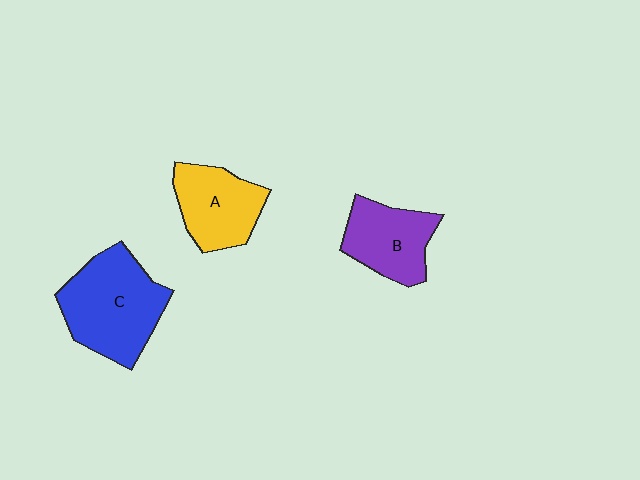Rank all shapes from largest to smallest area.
From largest to smallest: C (blue), A (yellow), B (purple).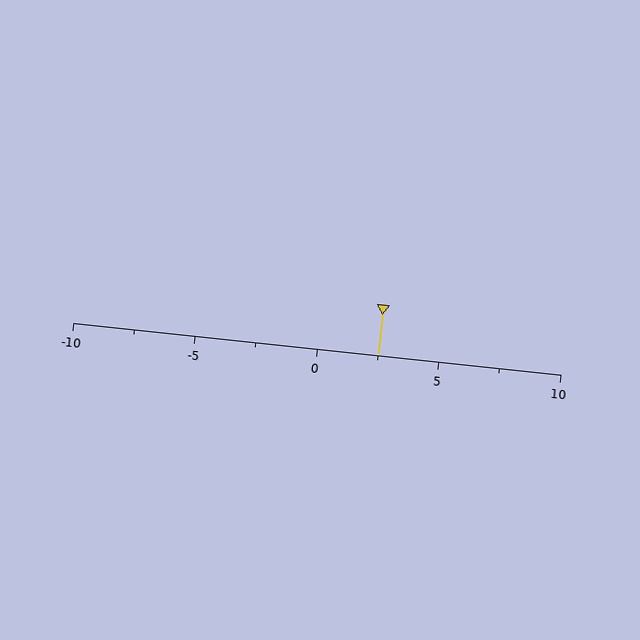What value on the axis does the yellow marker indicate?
The marker indicates approximately 2.5.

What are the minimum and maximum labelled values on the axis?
The axis runs from -10 to 10.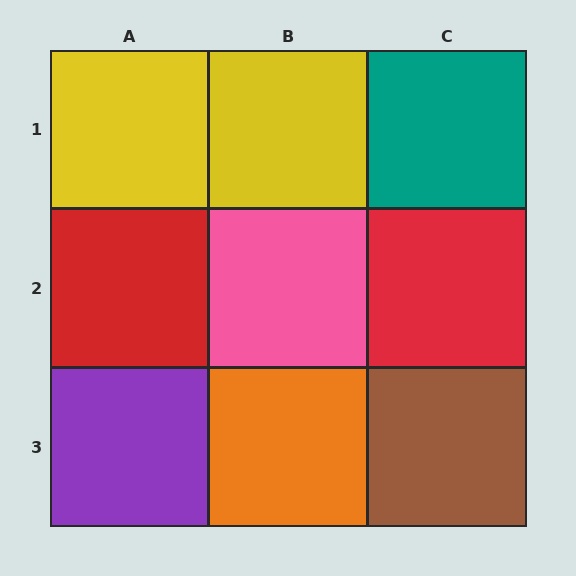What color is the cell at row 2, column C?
Red.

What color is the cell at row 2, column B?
Pink.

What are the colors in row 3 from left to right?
Purple, orange, brown.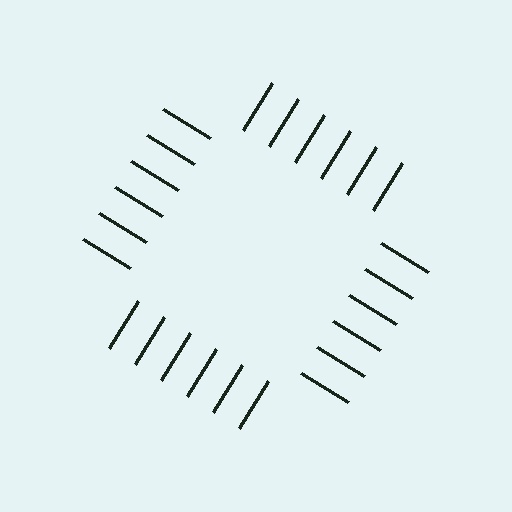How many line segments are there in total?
24 — 6 along each of the 4 edges.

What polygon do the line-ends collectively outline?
An illusory square — the line segments terminate on its edges but no continuous stroke is drawn.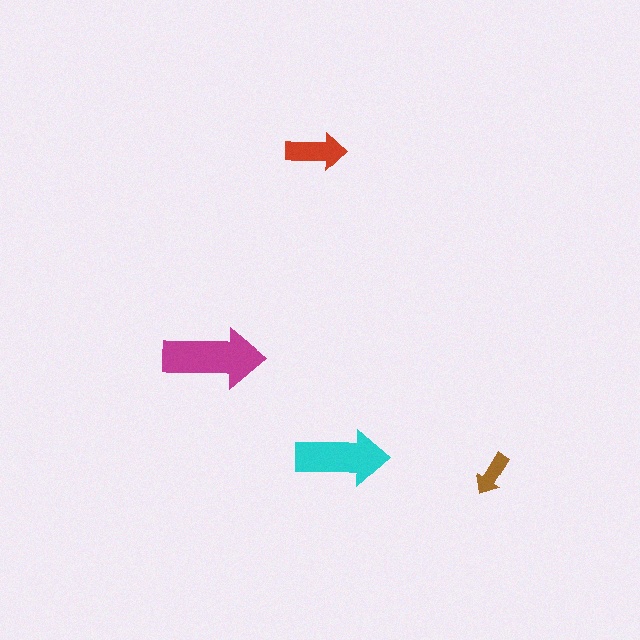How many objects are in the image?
There are 4 objects in the image.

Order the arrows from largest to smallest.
the magenta one, the cyan one, the red one, the brown one.